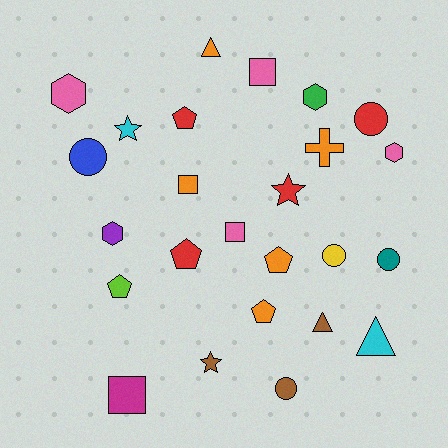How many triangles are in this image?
There are 3 triangles.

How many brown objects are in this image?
There are 3 brown objects.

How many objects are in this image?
There are 25 objects.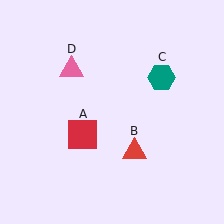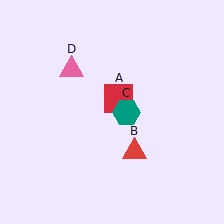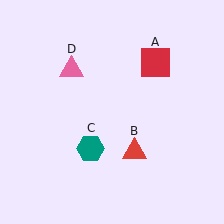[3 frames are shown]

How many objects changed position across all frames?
2 objects changed position: red square (object A), teal hexagon (object C).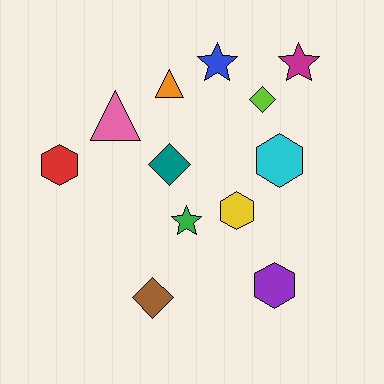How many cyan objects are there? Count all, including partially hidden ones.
There is 1 cyan object.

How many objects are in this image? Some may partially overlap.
There are 12 objects.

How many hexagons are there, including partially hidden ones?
There are 4 hexagons.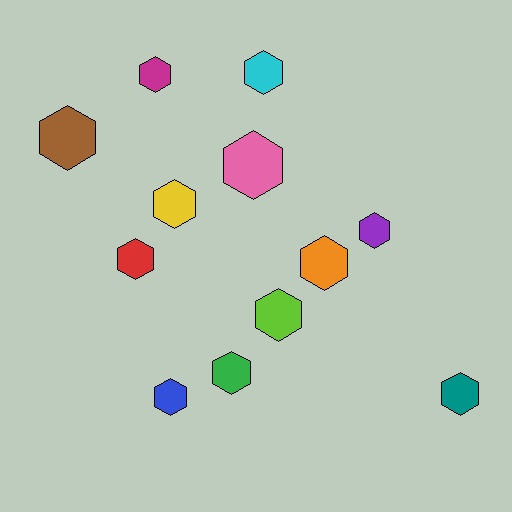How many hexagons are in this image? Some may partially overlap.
There are 12 hexagons.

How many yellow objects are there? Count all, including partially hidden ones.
There is 1 yellow object.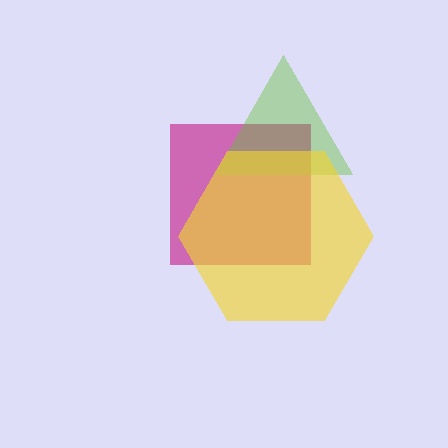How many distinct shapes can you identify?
There are 3 distinct shapes: a magenta square, a lime triangle, a yellow hexagon.